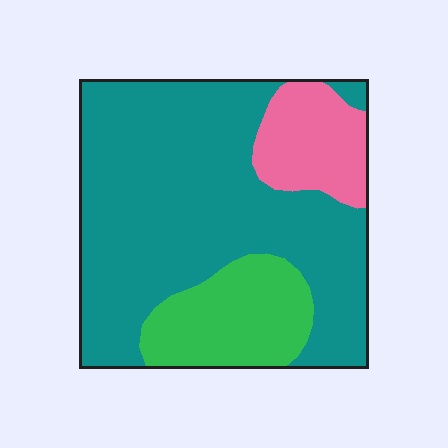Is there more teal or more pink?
Teal.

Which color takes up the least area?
Pink, at roughly 15%.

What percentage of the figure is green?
Green covers around 20% of the figure.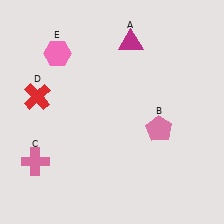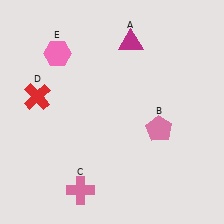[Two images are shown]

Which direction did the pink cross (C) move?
The pink cross (C) moved right.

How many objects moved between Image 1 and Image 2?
1 object moved between the two images.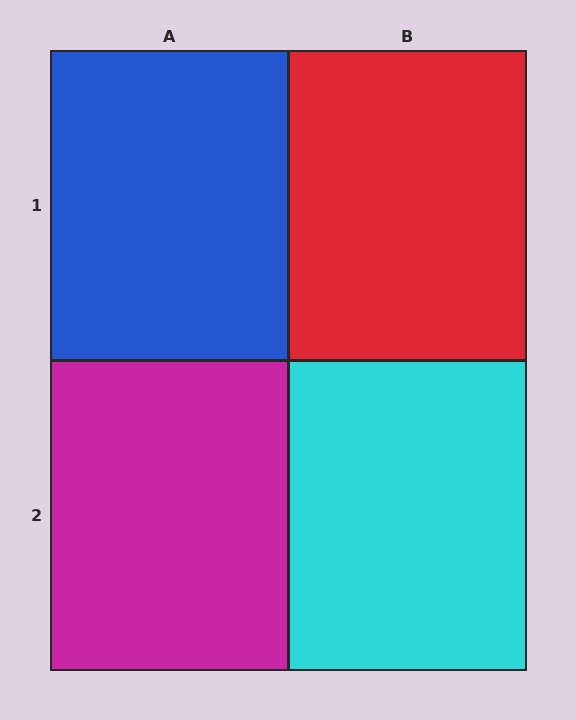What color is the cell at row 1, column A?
Blue.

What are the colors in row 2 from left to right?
Magenta, cyan.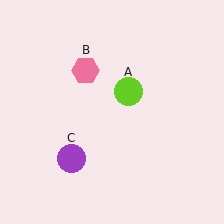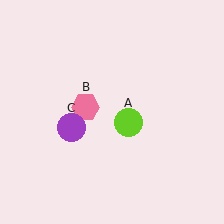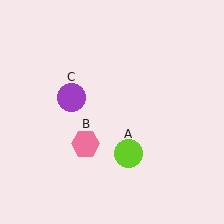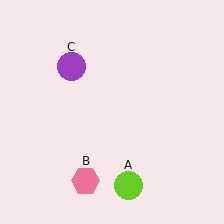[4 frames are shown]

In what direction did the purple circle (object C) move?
The purple circle (object C) moved up.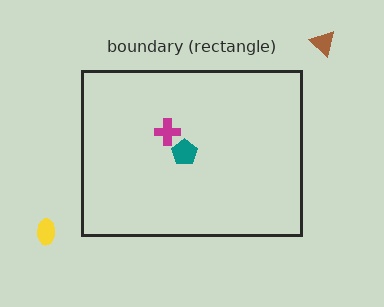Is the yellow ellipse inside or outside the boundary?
Outside.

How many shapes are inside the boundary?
2 inside, 2 outside.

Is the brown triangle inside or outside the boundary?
Outside.